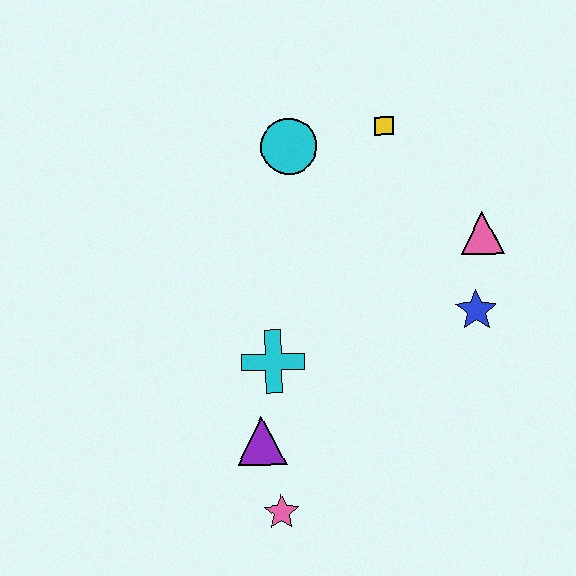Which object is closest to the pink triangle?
The blue star is closest to the pink triangle.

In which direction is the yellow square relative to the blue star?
The yellow square is above the blue star.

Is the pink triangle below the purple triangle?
No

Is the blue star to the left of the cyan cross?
No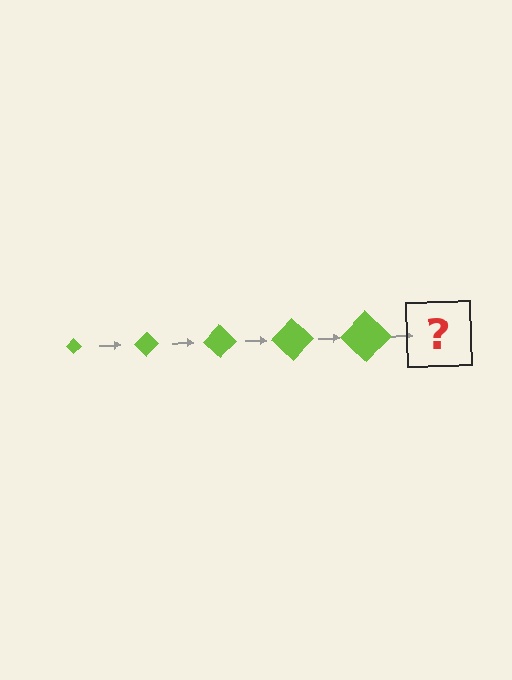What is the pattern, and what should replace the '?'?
The pattern is that the diamond gets progressively larger each step. The '?' should be a lime diamond, larger than the previous one.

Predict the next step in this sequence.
The next step is a lime diamond, larger than the previous one.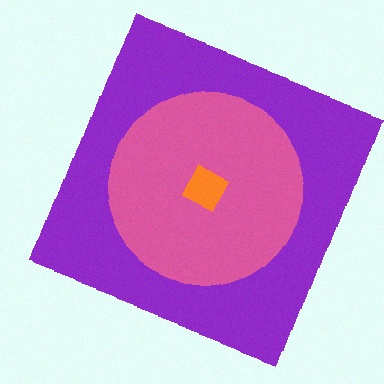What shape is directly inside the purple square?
The pink circle.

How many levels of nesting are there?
3.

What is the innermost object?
The orange diamond.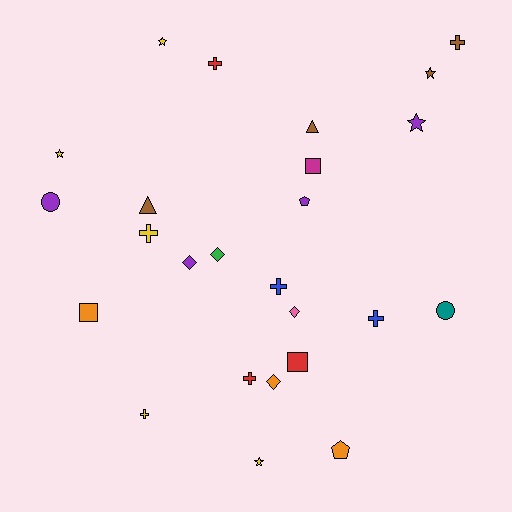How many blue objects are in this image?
There are 2 blue objects.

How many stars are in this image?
There are 5 stars.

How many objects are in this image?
There are 25 objects.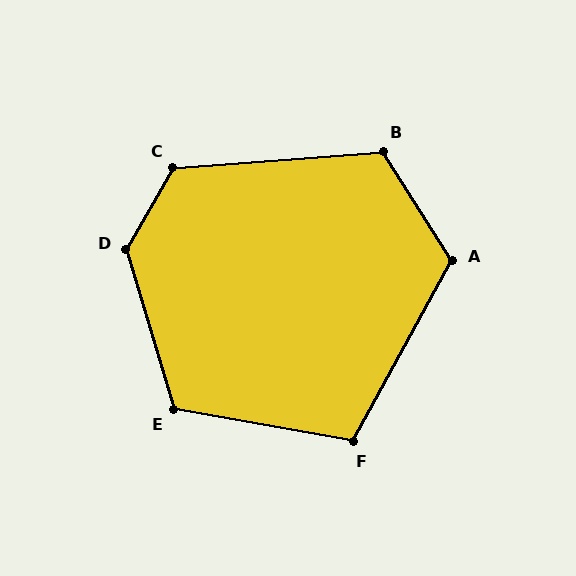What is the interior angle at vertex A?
Approximately 119 degrees (obtuse).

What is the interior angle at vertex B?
Approximately 118 degrees (obtuse).